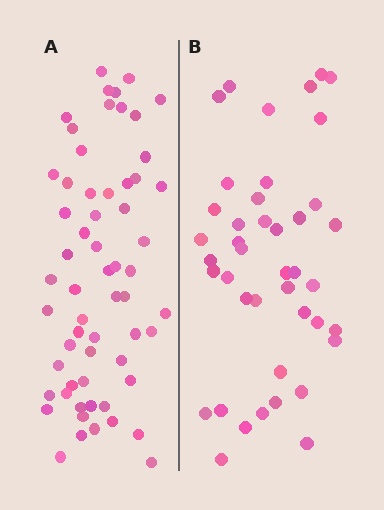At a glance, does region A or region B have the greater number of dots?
Region A (the left region) has more dots.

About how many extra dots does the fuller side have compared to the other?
Region A has approximately 20 more dots than region B.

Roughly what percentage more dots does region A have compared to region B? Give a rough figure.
About 45% more.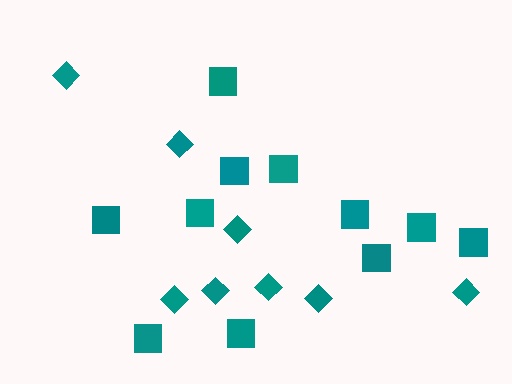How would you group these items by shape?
There are 2 groups: one group of squares (11) and one group of diamonds (8).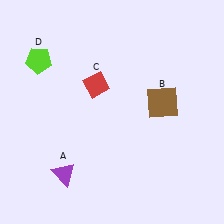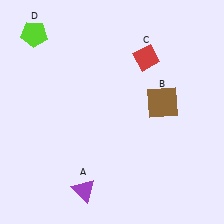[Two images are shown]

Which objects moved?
The objects that moved are: the purple triangle (A), the red diamond (C), the lime pentagon (D).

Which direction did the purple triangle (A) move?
The purple triangle (A) moved right.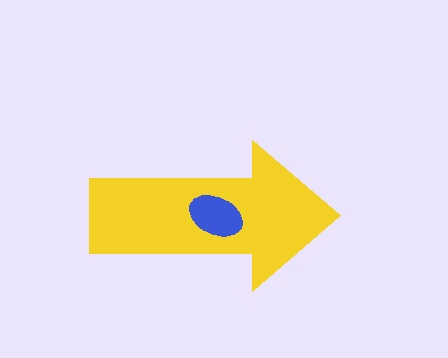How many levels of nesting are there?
2.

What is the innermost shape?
The blue ellipse.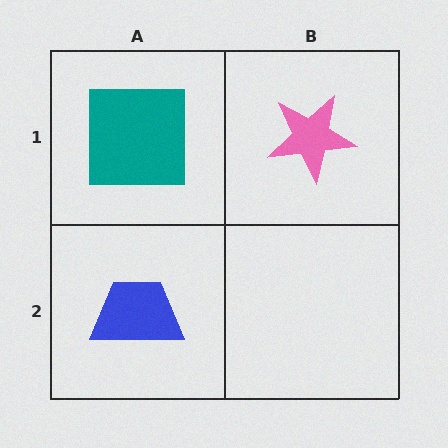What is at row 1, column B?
A pink star.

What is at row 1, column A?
A teal square.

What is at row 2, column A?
A blue trapezoid.